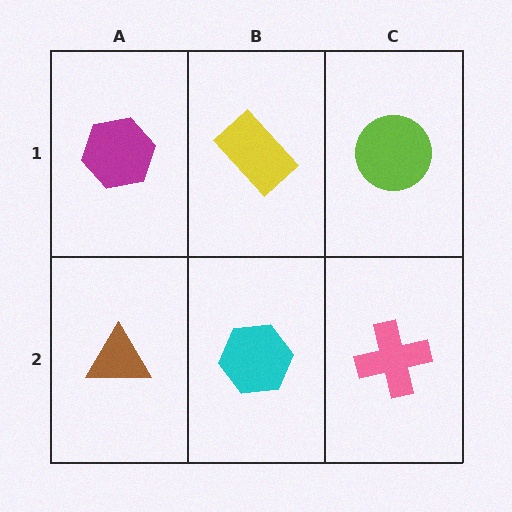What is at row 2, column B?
A cyan hexagon.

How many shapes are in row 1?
3 shapes.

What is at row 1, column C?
A lime circle.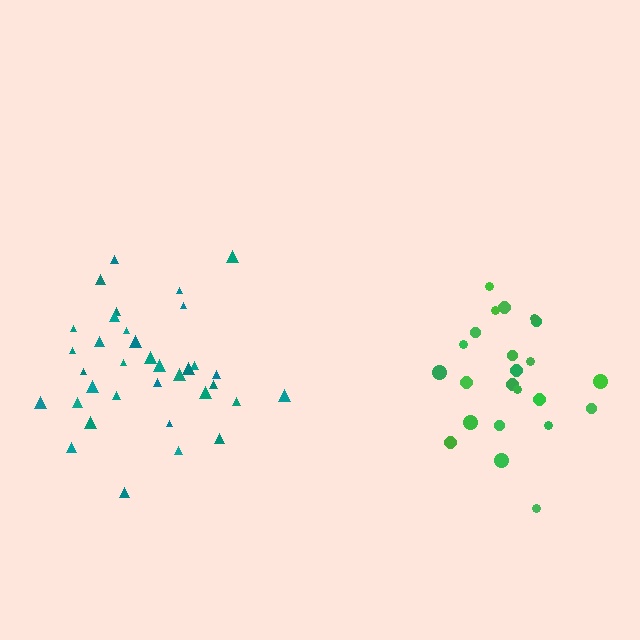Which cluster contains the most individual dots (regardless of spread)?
Teal (35).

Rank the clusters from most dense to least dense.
teal, green.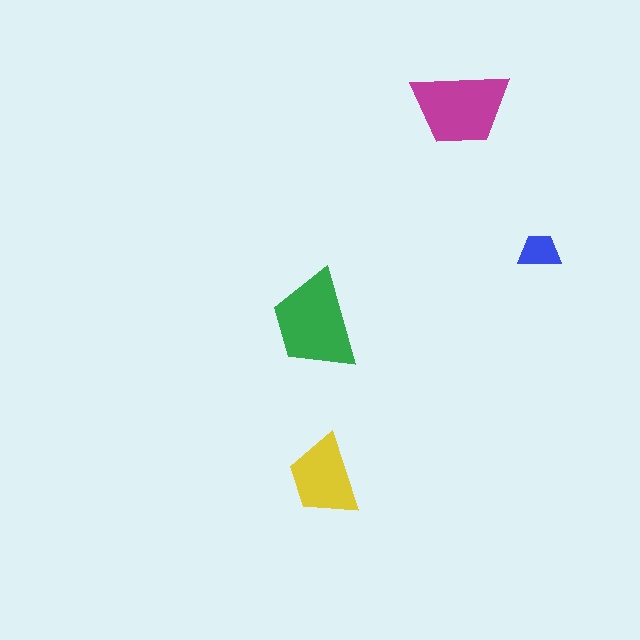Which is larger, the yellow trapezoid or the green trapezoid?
The green one.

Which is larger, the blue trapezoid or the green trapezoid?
The green one.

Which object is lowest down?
The yellow trapezoid is bottommost.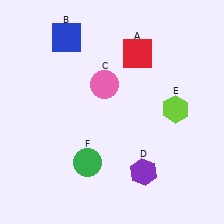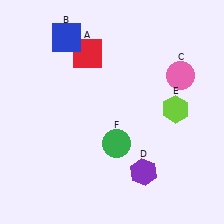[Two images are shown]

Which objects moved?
The objects that moved are: the red square (A), the pink circle (C), the green circle (F).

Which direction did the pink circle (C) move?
The pink circle (C) moved right.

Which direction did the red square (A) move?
The red square (A) moved left.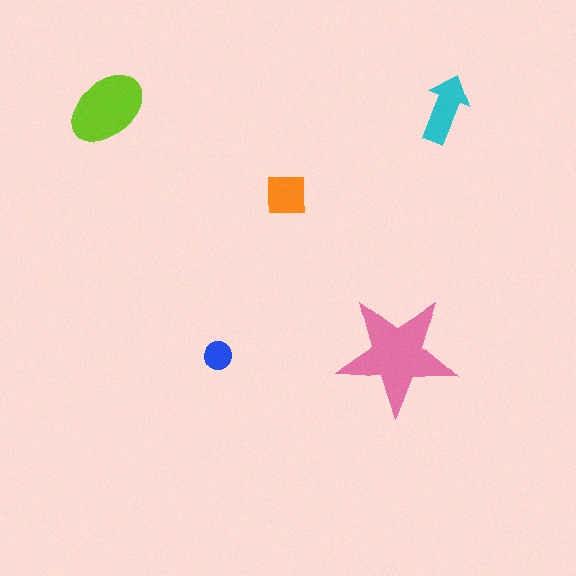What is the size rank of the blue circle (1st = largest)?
5th.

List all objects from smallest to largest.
The blue circle, the orange square, the cyan arrow, the lime ellipse, the pink star.